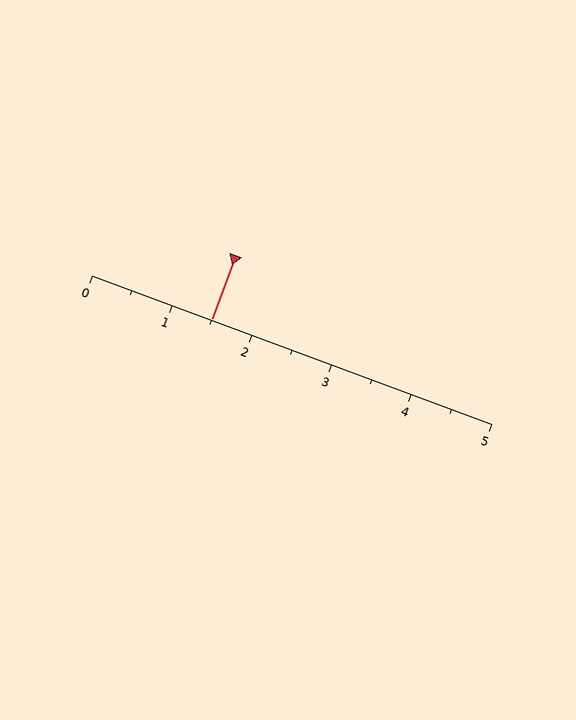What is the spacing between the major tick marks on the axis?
The major ticks are spaced 1 apart.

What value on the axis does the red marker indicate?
The marker indicates approximately 1.5.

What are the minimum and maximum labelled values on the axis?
The axis runs from 0 to 5.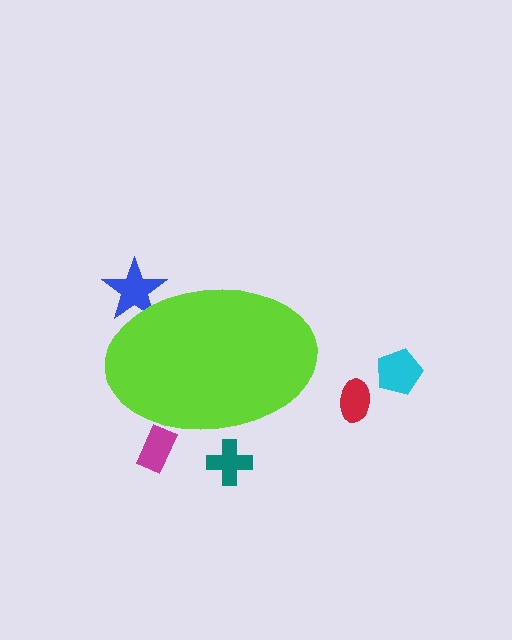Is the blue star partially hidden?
Yes, the blue star is partially hidden behind the lime ellipse.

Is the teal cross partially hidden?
Yes, the teal cross is partially hidden behind the lime ellipse.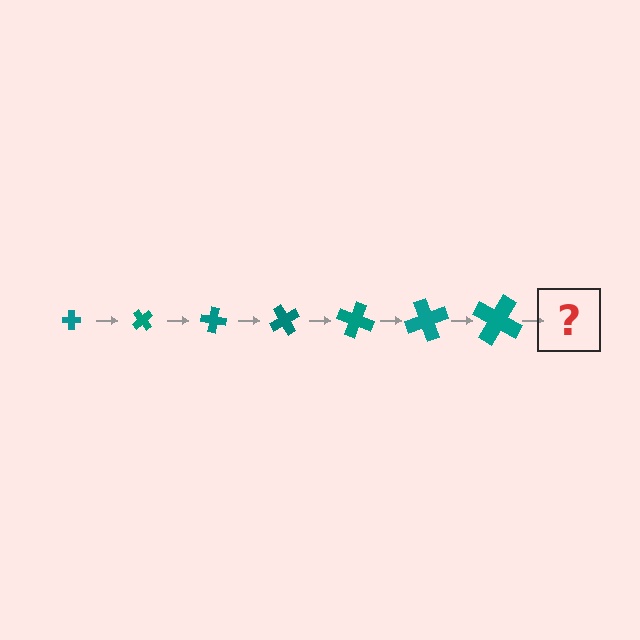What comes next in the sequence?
The next element should be a cross, larger than the previous one and rotated 350 degrees from the start.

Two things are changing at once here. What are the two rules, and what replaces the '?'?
The two rules are that the cross grows larger each step and it rotates 50 degrees each step. The '?' should be a cross, larger than the previous one and rotated 350 degrees from the start.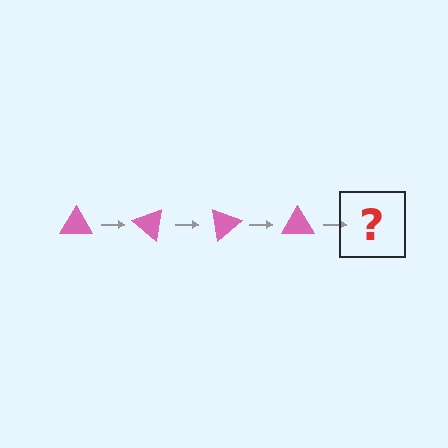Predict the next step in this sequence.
The next step is a pink triangle rotated 160 degrees.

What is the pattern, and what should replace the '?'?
The pattern is that the triangle rotates 40 degrees each step. The '?' should be a pink triangle rotated 160 degrees.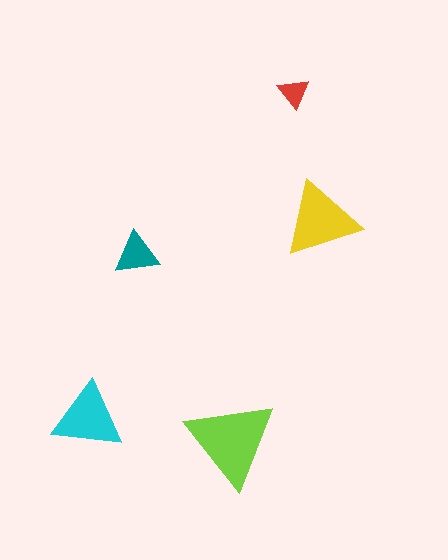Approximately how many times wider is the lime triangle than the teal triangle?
About 2 times wider.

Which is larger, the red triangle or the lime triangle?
The lime one.